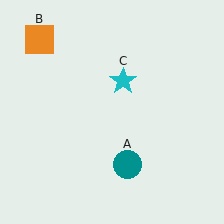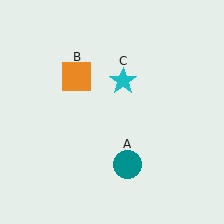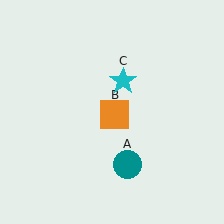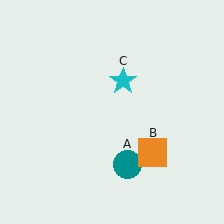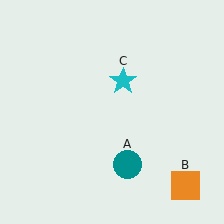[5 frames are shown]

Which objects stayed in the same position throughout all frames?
Teal circle (object A) and cyan star (object C) remained stationary.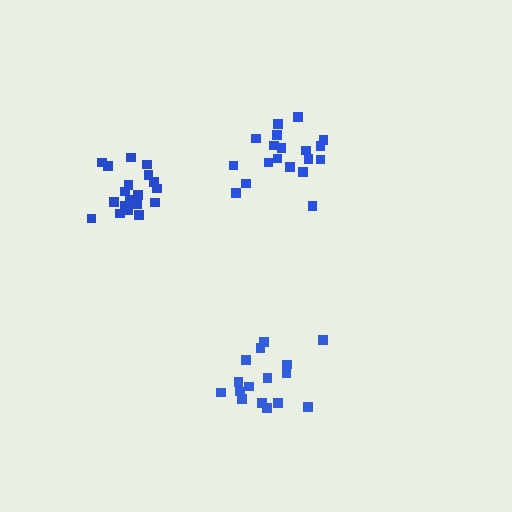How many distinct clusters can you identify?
There are 3 distinct clusters.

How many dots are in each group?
Group 1: 19 dots, Group 2: 16 dots, Group 3: 19 dots (54 total).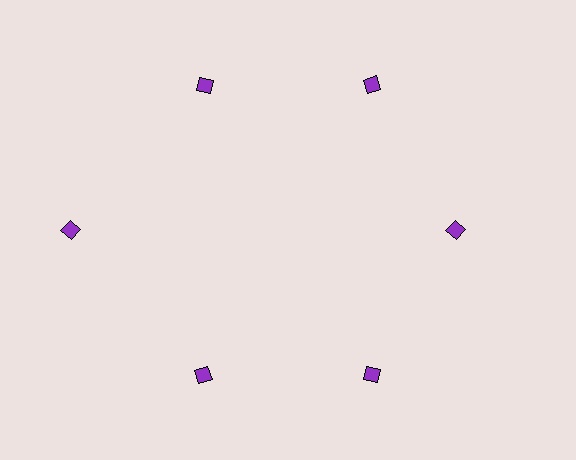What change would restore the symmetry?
The symmetry would be restored by moving it inward, back onto the ring so that all 6 diamonds sit at equal angles and equal distance from the center.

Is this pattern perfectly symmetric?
No. The 6 purple diamonds are arranged in a ring, but one element near the 9 o'clock position is pushed outward from the center, breaking the 6-fold rotational symmetry.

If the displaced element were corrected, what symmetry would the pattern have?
It would have 6-fold rotational symmetry — the pattern would map onto itself every 60 degrees.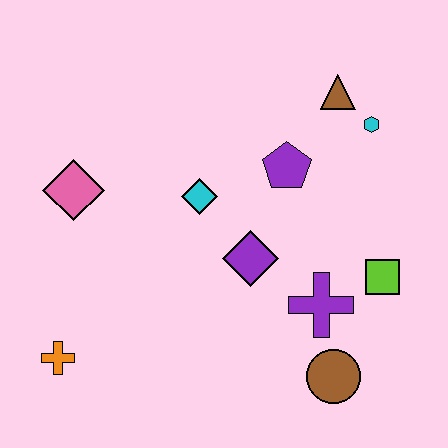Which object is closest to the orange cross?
The pink diamond is closest to the orange cross.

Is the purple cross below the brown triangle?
Yes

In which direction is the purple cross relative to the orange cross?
The purple cross is to the right of the orange cross.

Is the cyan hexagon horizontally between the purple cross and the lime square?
Yes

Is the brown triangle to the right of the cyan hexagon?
No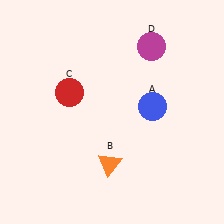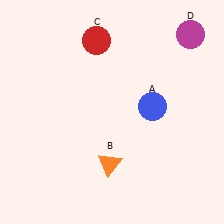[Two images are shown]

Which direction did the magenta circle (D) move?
The magenta circle (D) moved right.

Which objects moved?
The objects that moved are: the red circle (C), the magenta circle (D).